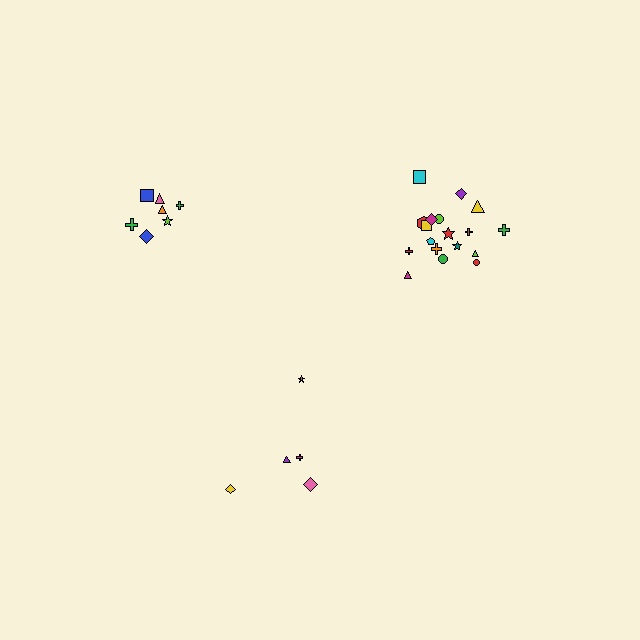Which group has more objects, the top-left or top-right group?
The top-right group.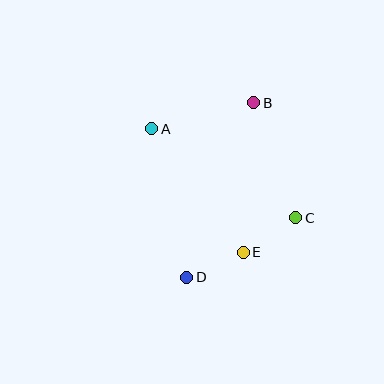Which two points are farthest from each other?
Points B and D are farthest from each other.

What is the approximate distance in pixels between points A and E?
The distance between A and E is approximately 153 pixels.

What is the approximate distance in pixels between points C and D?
The distance between C and D is approximately 124 pixels.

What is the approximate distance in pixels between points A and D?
The distance between A and D is approximately 152 pixels.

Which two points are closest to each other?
Points D and E are closest to each other.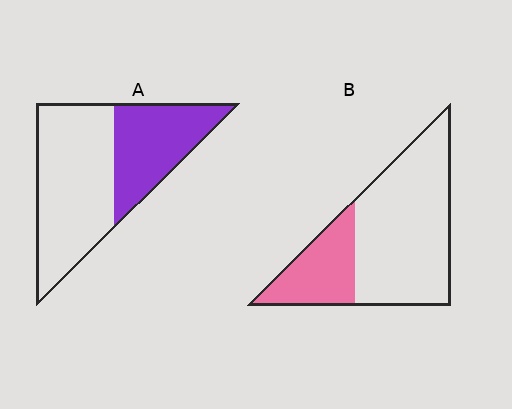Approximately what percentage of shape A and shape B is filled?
A is approximately 40% and B is approximately 30%.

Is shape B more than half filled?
No.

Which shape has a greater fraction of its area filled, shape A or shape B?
Shape A.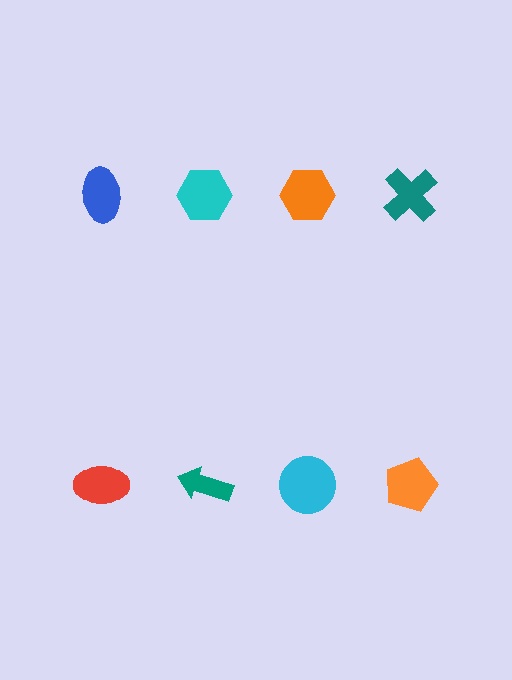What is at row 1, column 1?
A blue ellipse.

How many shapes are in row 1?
4 shapes.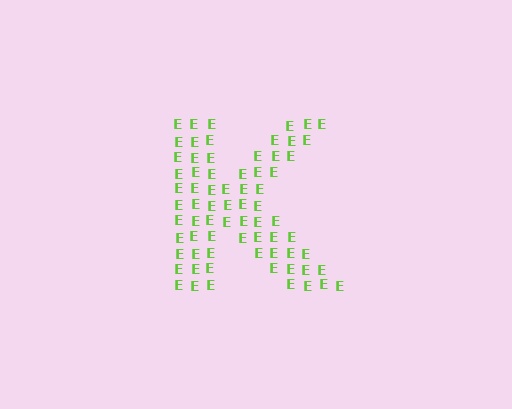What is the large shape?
The large shape is the letter K.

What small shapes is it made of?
It is made of small letter E's.